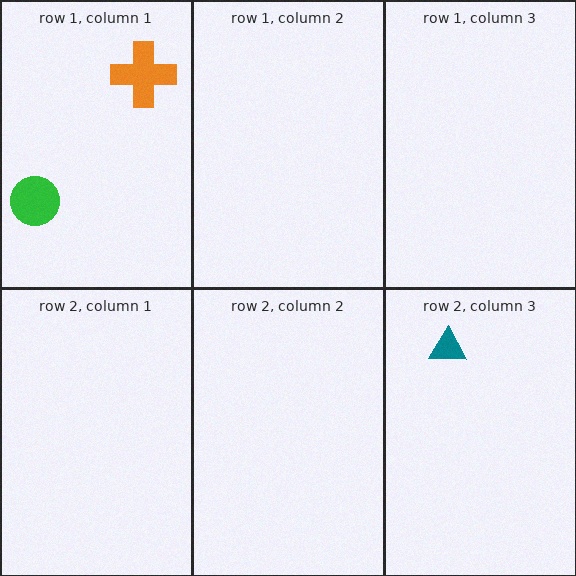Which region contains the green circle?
The row 1, column 1 region.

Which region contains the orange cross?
The row 1, column 1 region.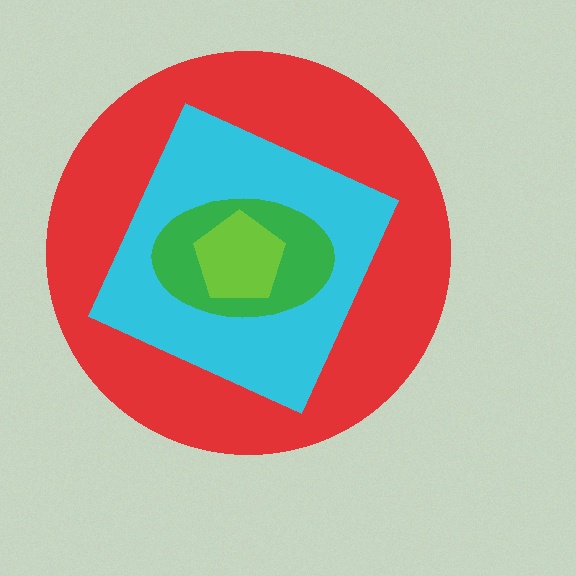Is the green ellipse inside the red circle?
Yes.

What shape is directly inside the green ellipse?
The lime pentagon.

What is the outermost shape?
The red circle.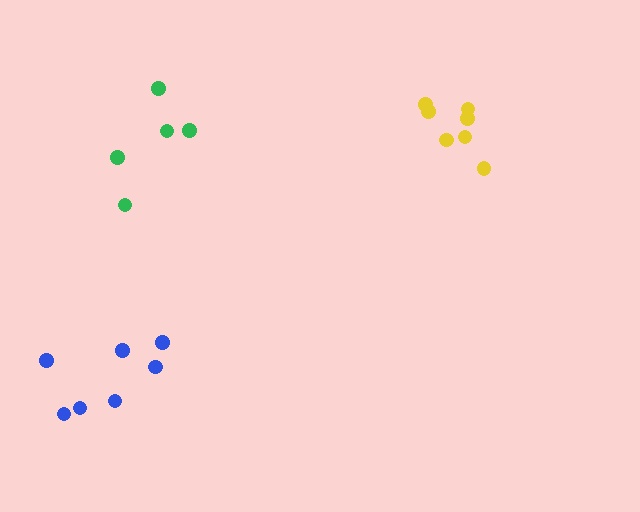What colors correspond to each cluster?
The clusters are colored: yellow, green, blue.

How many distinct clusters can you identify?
There are 3 distinct clusters.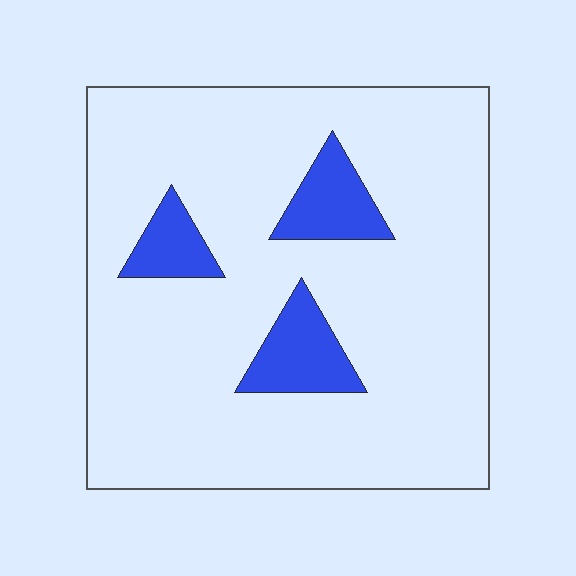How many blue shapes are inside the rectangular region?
3.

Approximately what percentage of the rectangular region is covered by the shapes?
Approximately 10%.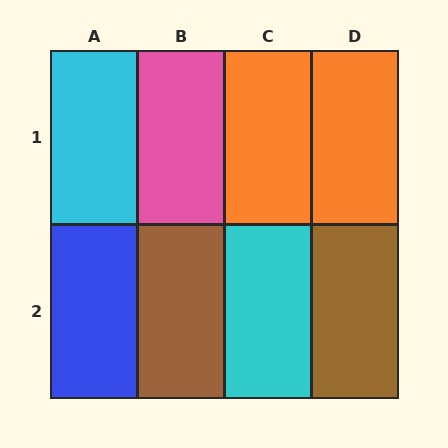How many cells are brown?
2 cells are brown.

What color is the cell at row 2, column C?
Cyan.